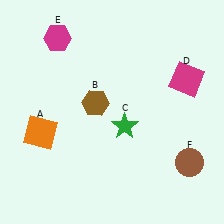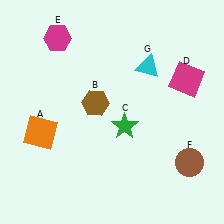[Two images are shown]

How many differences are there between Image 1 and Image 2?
There is 1 difference between the two images.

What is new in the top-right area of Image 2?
A cyan triangle (G) was added in the top-right area of Image 2.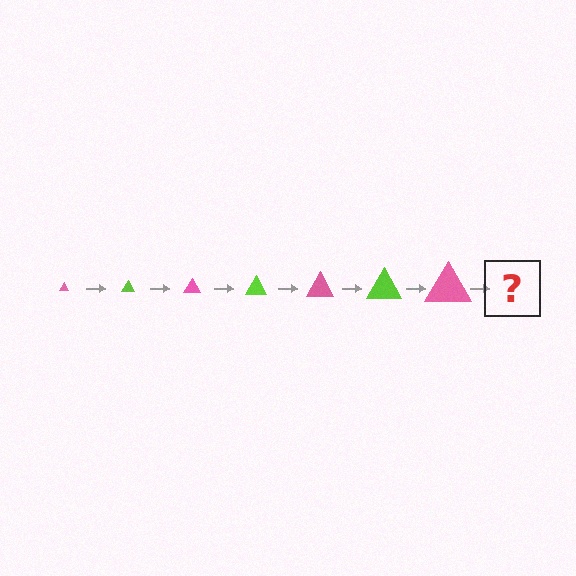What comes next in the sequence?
The next element should be a lime triangle, larger than the previous one.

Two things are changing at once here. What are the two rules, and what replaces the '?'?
The two rules are that the triangle grows larger each step and the color cycles through pink and lime. The '?' should be a lime triangle, larger than the previous one.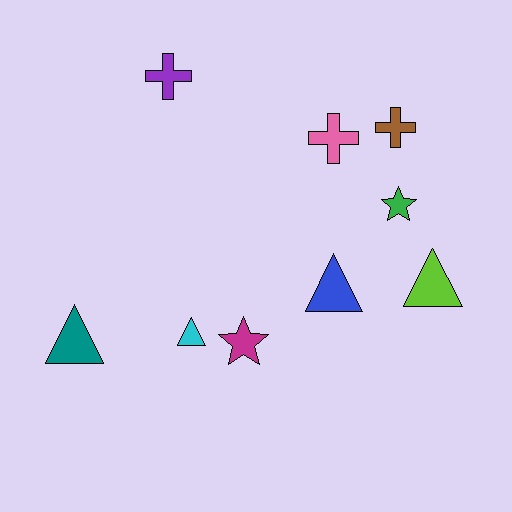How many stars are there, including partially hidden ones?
There are 2 stars.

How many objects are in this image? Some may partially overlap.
There are 9 objects.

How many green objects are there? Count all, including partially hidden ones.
There is 1 green object.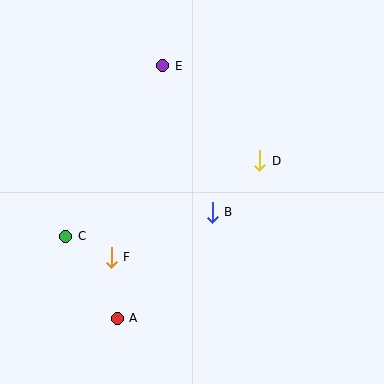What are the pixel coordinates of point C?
Point C is at (66, 236).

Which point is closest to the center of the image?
Point B at (212, 212) is closest to the center.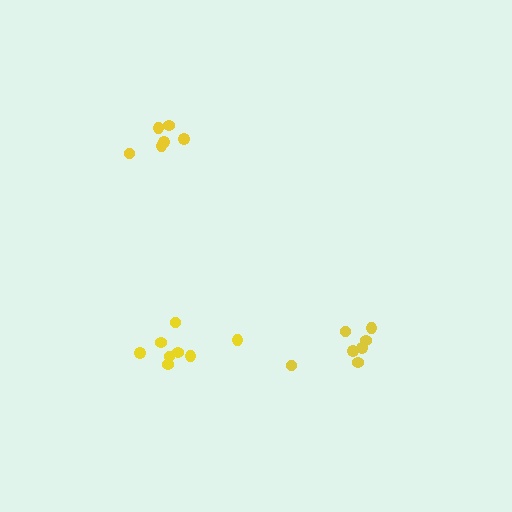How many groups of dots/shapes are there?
There are 3 groups.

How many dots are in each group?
Group 1: 8 dots, Group 2: 7 dots, Group 3: 6 dots (21 total).